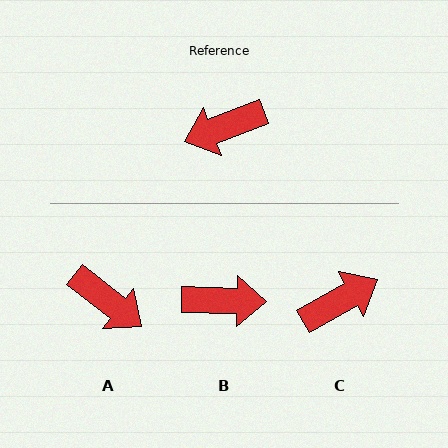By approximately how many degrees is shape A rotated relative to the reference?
Approximately 121 degrees counter-clockwise.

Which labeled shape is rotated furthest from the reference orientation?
C, about 171 degrees away.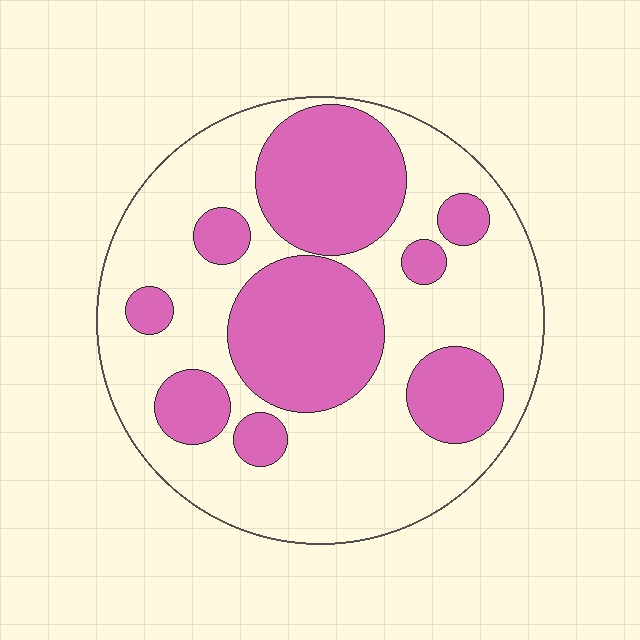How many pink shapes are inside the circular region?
9.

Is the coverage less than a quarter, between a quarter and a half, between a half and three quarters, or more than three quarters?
Between a quarter and a half.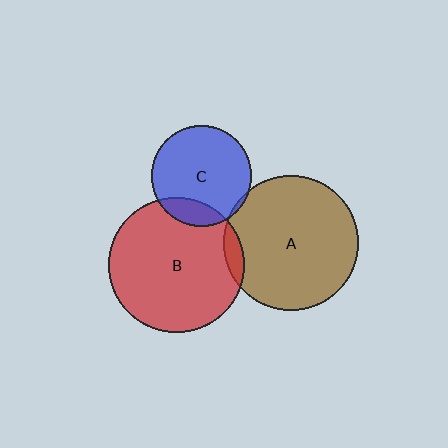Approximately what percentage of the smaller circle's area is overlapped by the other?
Approximately 5%.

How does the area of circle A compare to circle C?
Approximately 1.8 times.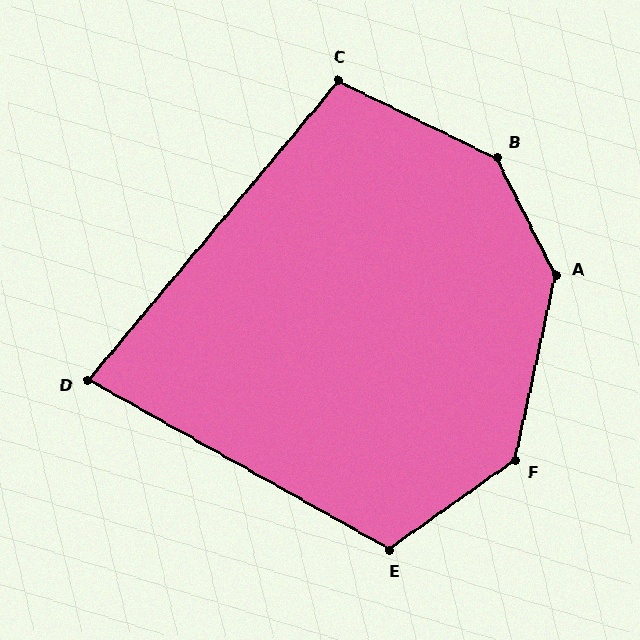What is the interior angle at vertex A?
Approximately 141 degrees (obtuse).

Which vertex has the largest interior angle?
B, at approximately 143 degrees.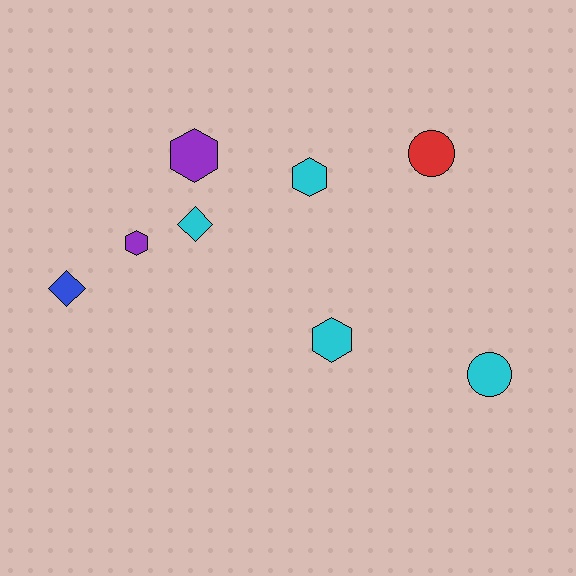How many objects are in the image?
There are 8 objects.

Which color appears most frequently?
Cyan, with 4 objects.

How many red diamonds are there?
There are no red diamonds.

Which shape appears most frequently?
Hexagon, with 4 objects.